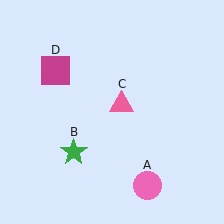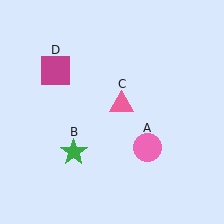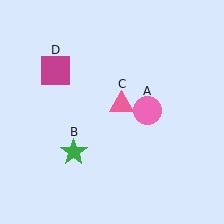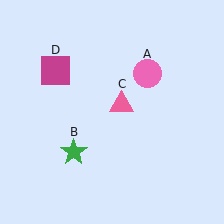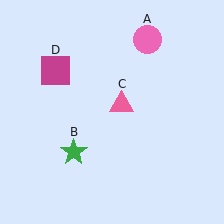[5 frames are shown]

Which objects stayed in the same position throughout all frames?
Green star (object B) and pink triangle (object C) and magenta square (object D) remained stationary.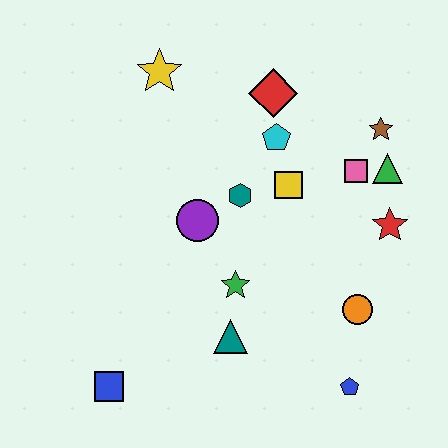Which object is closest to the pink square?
The green triangle is closest to the pink square.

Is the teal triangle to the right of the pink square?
No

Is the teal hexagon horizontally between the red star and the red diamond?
No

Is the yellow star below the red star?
No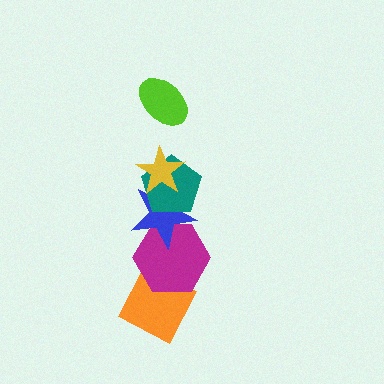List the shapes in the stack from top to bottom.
From top to bottom: the lime ellipse, the yellow star, the teal pentagon, the blue star, the magenta hexagon, the orange diamond.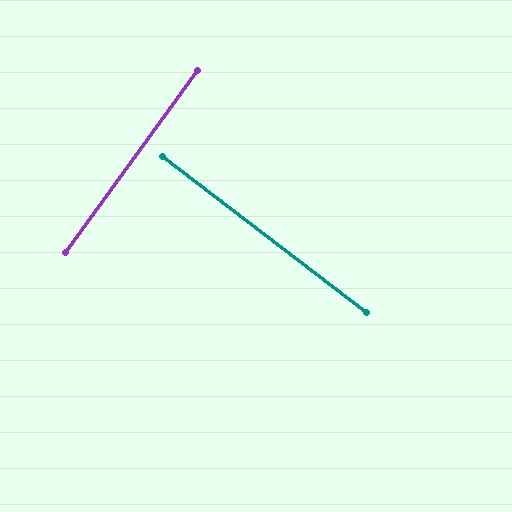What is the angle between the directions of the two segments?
Approximately 89 degrees.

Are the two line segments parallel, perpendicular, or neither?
Perpendicular — they meet at approximately 89°.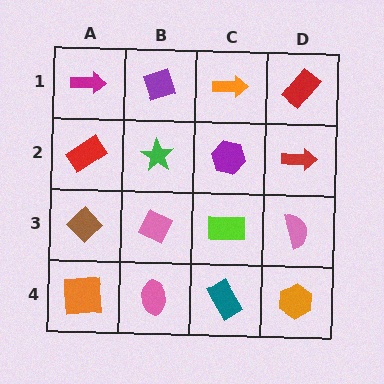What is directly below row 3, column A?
An orange square.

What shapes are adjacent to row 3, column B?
A green star (row 2, column B), a pink ellipse (row 4, column B), a brown diamond (row 3, column A), a lime rectangle (row 3, column C).